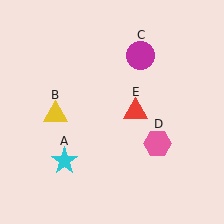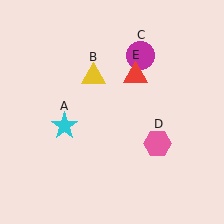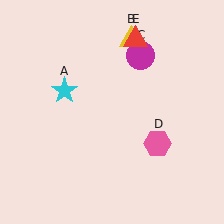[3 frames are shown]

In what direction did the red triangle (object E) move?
The red triangle (object E) moved up.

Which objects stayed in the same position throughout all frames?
Magenta circle (object C) and pink hexagon (object D) remained stationary.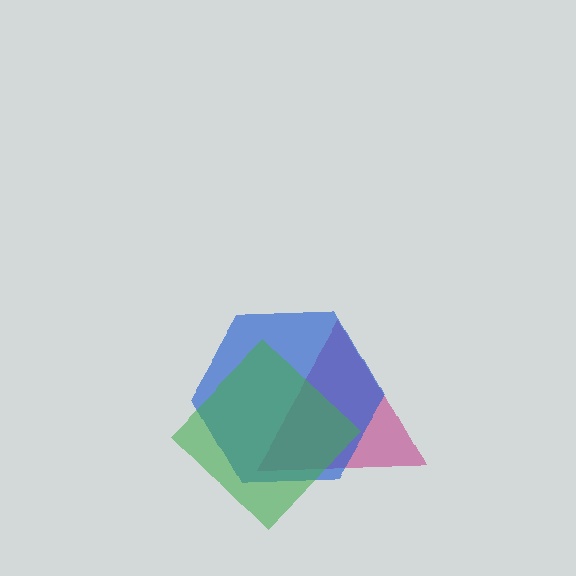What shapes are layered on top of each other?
The layered shapes are: a magenta triangle, a blue hexagon, a green diamond.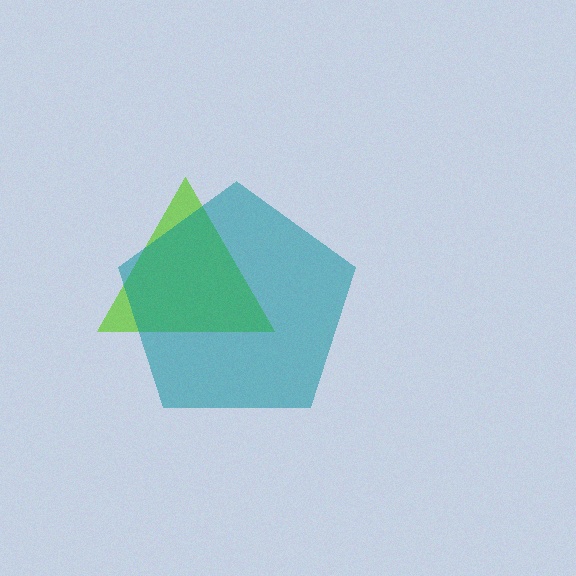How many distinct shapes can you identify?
There are 2 distinct shapes: a lime triangle, a teal pentagon.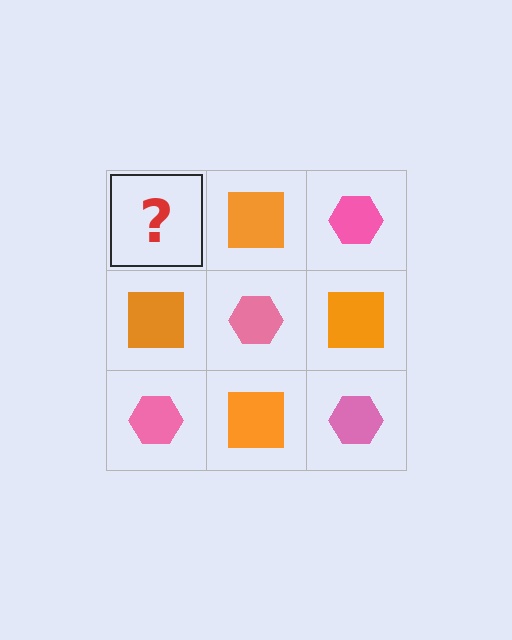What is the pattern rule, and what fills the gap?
The rule is that it alternates pink hexagon and orange square in a checkerboard pattern. The gap should be filled with a pink hexagon.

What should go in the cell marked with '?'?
The missing cell should contain a pink hexagon.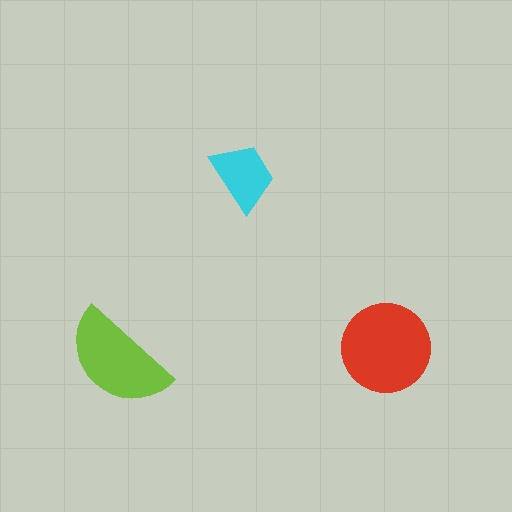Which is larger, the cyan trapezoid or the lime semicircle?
The lime semicircle.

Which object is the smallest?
The cyan trapezoid.